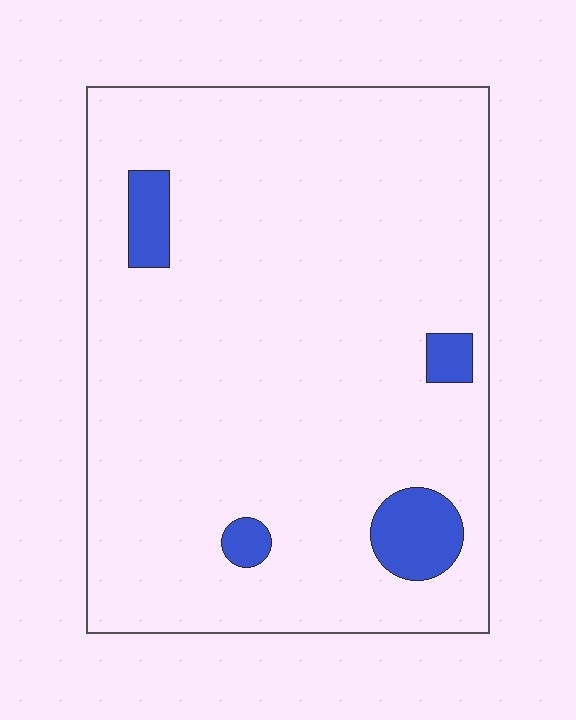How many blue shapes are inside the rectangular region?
4.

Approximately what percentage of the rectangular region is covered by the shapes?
Approximately 5%.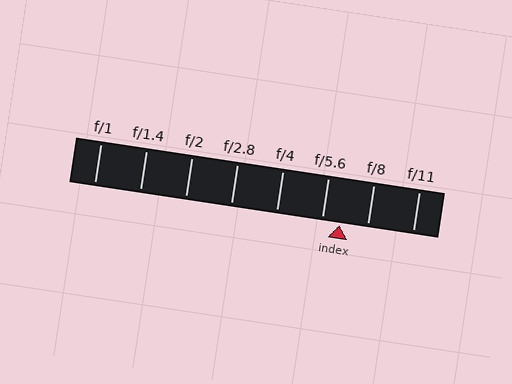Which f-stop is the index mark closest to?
The index mark is closest to f/5.6.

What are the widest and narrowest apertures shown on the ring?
The widest aperture shown is f/1 and the narrowest is f/11.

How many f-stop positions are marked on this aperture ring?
There are 8 f-stop positions marked.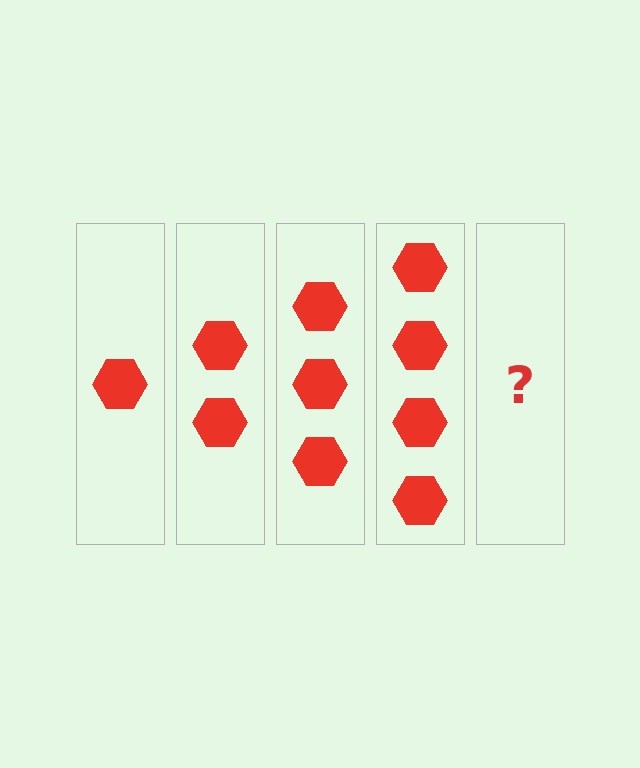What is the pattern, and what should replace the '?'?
The pattern is that each step adds one more hexagon. The '?' should be 5 hexagons.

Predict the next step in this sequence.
The next step is 5 hexagons.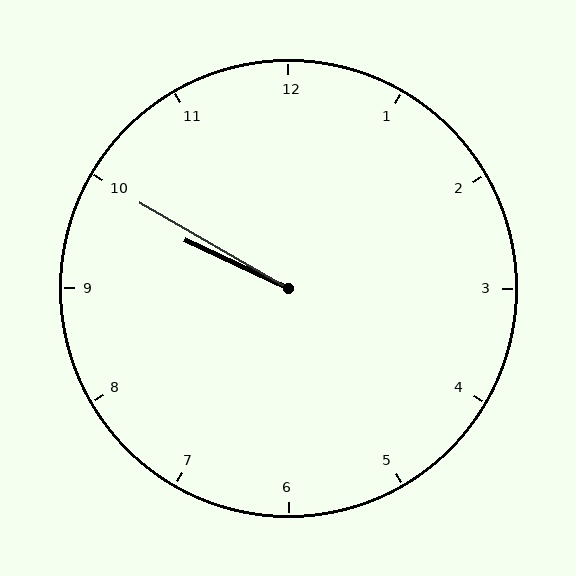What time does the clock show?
9:50.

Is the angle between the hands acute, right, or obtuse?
It is acute.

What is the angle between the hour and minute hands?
Approximately 5 degrees.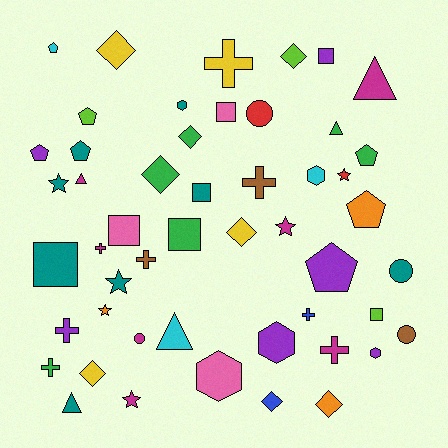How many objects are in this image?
There are 50 objects.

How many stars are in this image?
There are 6 stars.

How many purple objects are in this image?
There are 6 purple objects.